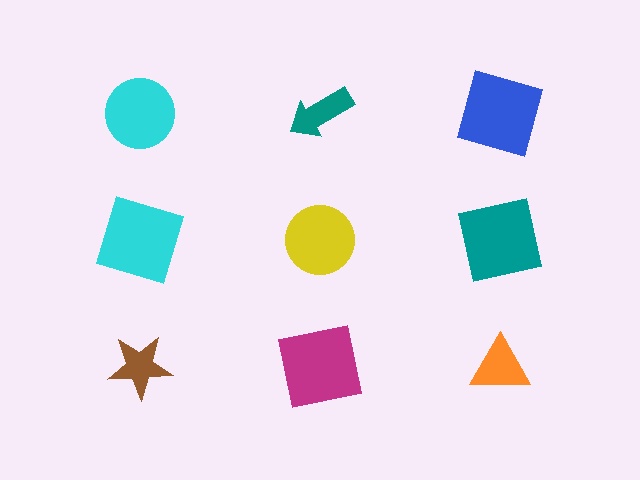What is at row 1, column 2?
A teal arrow.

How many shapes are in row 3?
3 shapes.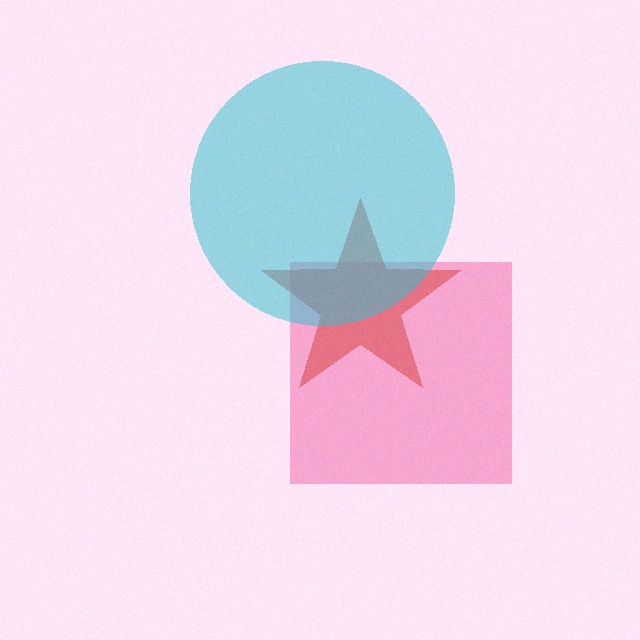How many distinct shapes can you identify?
There are 3 distinct shapes: a pink square, a red star, a cyan circle.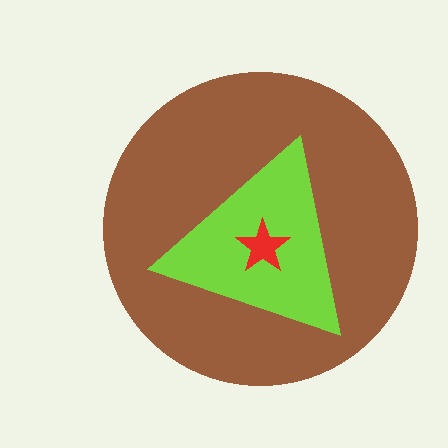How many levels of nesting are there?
3.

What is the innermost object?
The red star.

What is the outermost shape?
The brown circle.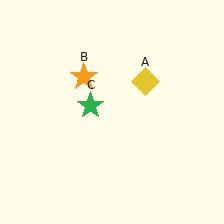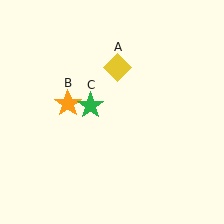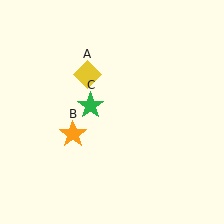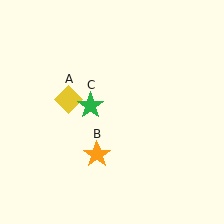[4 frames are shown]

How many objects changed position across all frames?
2 objects changed position: yellow diamond (object A), orange star (object B).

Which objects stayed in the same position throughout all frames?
Green star (object C) remained stationary.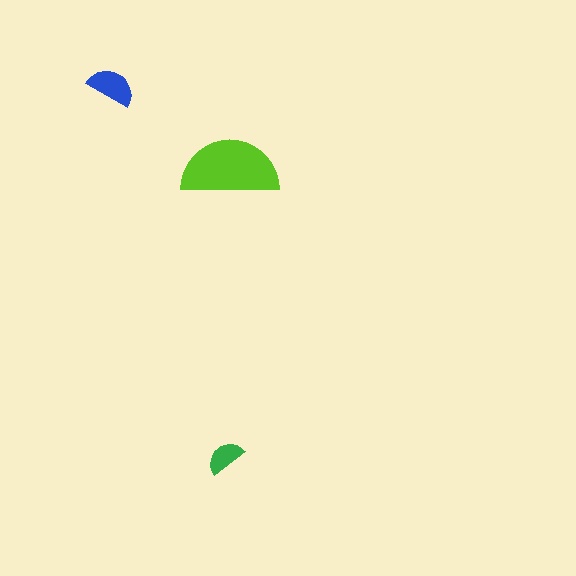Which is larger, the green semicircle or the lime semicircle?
The lime one.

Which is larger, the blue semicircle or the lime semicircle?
The lime one.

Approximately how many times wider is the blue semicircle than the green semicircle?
About 1.5 times wider.